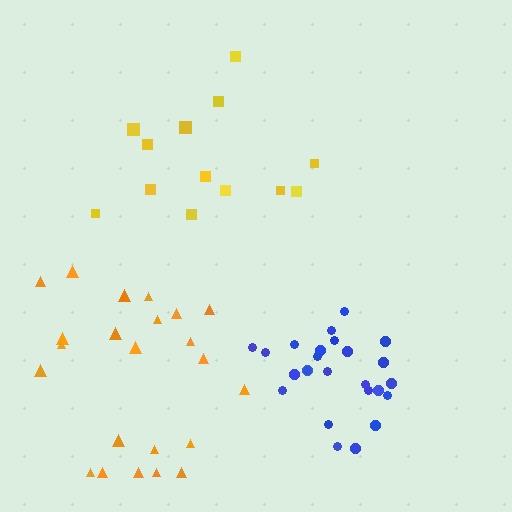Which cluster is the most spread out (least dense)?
Yellow.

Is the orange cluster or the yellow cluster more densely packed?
Orange.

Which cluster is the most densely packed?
Blue.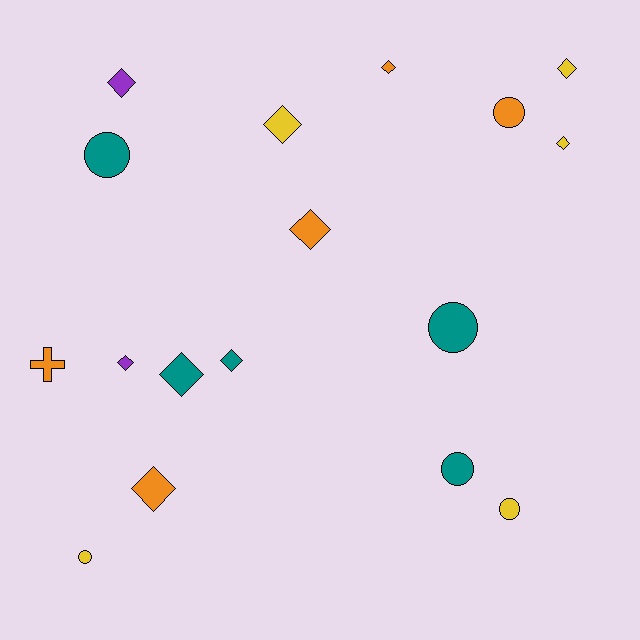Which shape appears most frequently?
Diamond, with 10 objects.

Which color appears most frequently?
Yellow, with 5 objects.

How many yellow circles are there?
There are 2 yellow circles.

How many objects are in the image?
There are 17 objects.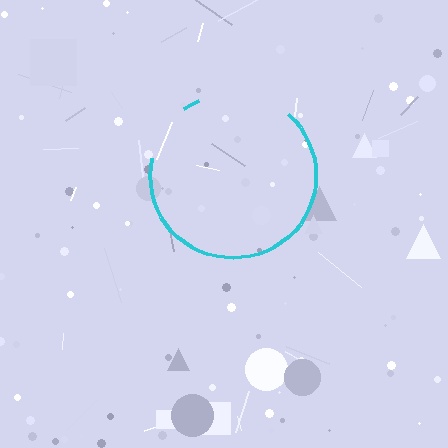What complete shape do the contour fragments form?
The contour fragments form a circle.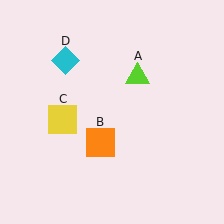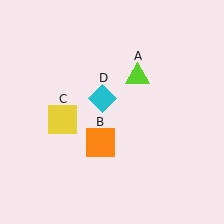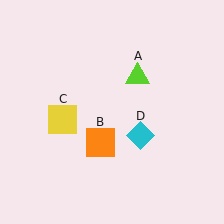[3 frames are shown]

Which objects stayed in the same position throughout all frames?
Lime triangle (object A) and orange square (object B) and yellow square (object C) remained stationary.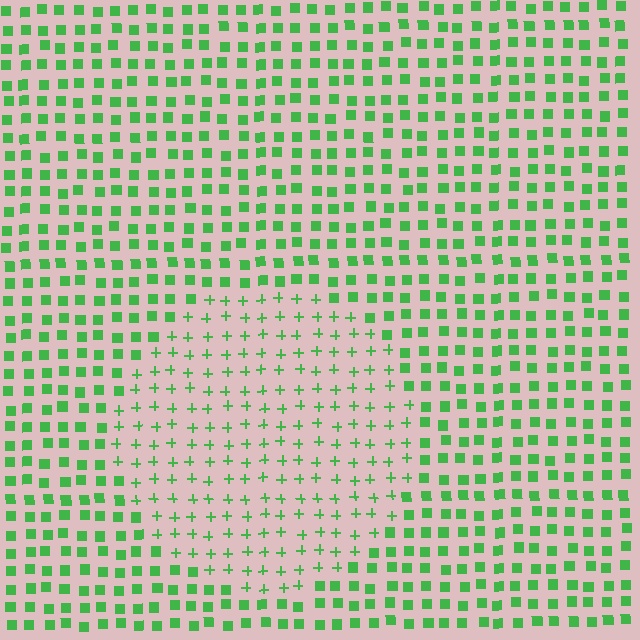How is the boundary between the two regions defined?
The boundary is defined by a change in element shape: plus signs inside vs. squares outside. All elements share the same color and spacing.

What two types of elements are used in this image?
The image uses plus signs inside the circle region and squares outside it.